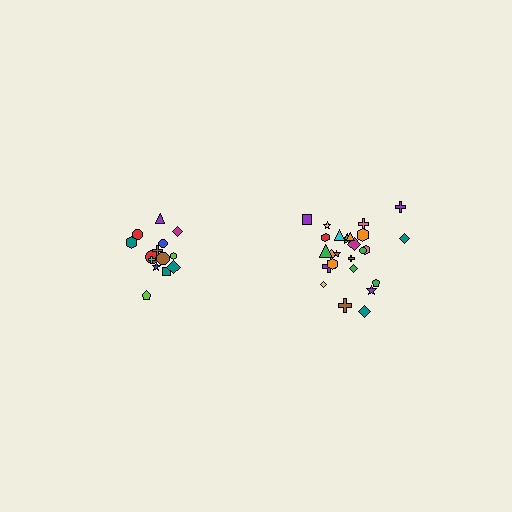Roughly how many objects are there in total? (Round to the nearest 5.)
Roughly 40 objects in total.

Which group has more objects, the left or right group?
The right group.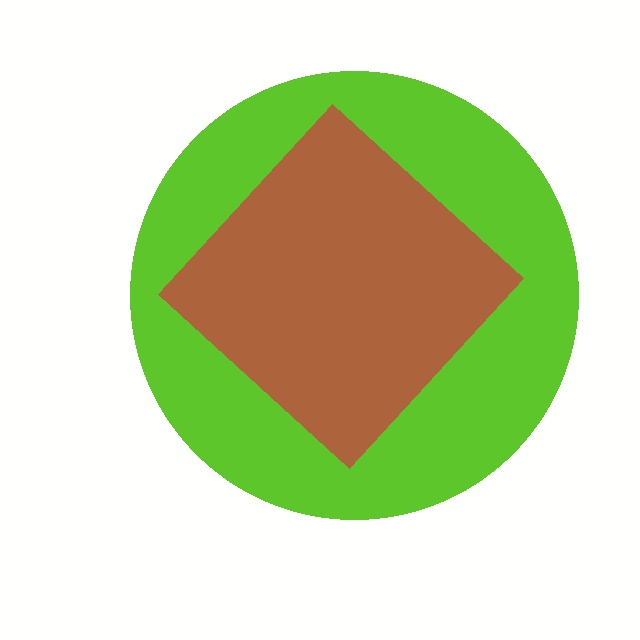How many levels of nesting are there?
2.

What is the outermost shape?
The lime circle.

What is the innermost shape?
The brown diamond.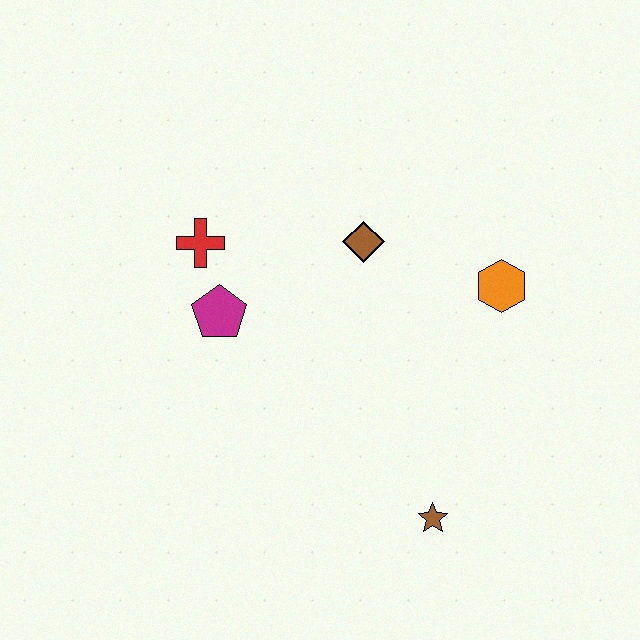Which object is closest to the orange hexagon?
The brown diamond is closest to the orange hexagon.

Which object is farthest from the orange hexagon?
The red cross is farthest from the orange hexagon.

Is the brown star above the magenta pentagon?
No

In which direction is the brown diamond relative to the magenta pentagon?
The brown diamond is to the right of the magenta pentagon.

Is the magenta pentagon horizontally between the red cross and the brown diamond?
Yes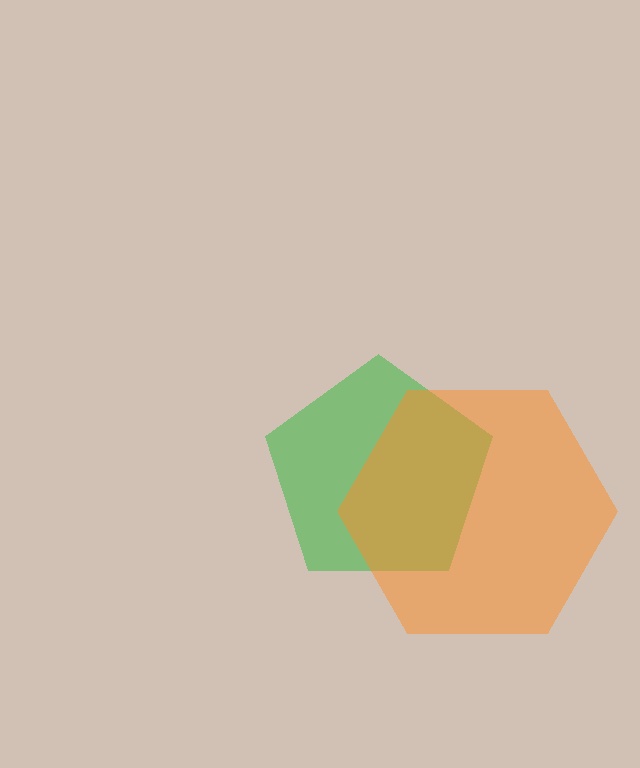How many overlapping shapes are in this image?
There are 2 overlapping shapes in the image.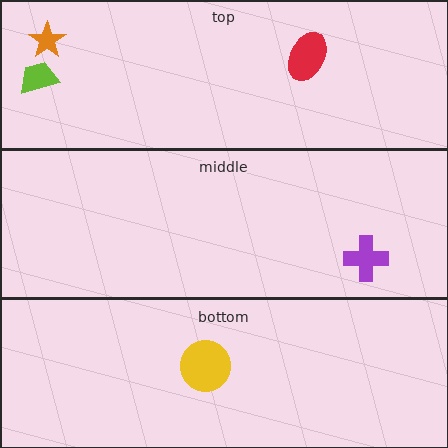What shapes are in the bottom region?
The yellow circle.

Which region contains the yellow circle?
The bottom region.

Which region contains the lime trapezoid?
The top region.